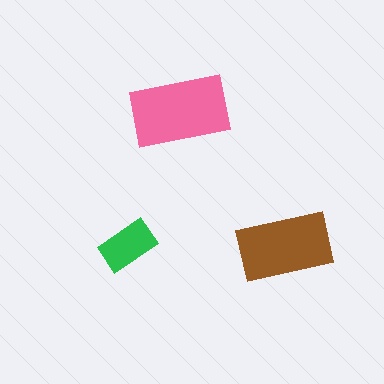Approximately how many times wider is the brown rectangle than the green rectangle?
About 1.5 times wider.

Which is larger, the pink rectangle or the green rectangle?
The pink one.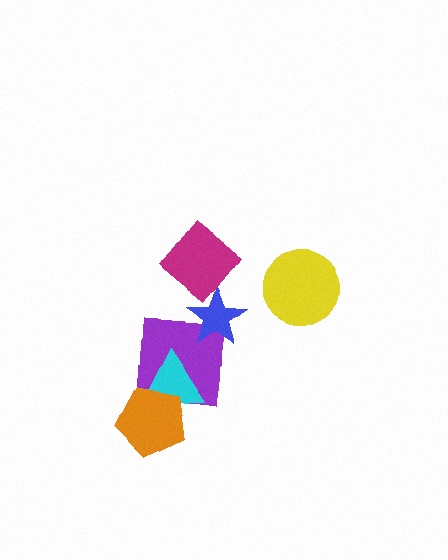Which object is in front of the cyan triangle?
The orange pentagon is in front of the cyan triangle.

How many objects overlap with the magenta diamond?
0 objects overlap with the magenta diamond.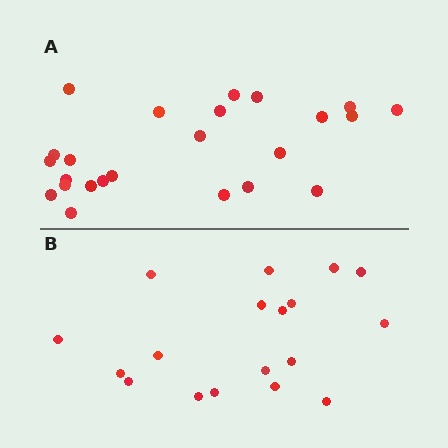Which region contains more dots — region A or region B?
Region A (the top region) has more dots.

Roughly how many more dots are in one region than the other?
Region A has about 6 more dots than region B.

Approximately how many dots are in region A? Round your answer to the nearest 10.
About 20 dots. (The exact count is 24, which rounds to 20.)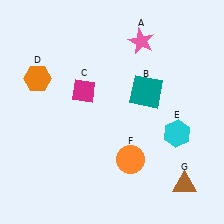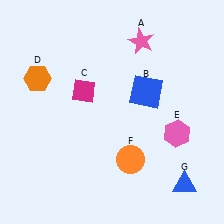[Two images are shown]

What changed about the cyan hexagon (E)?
In Image 1, E is cyan. In Image 2, it changed to pink.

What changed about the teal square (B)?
In Image 1, B is teal. In Image 2, it changed to blue.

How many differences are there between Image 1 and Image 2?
There are 3 differences between the two images.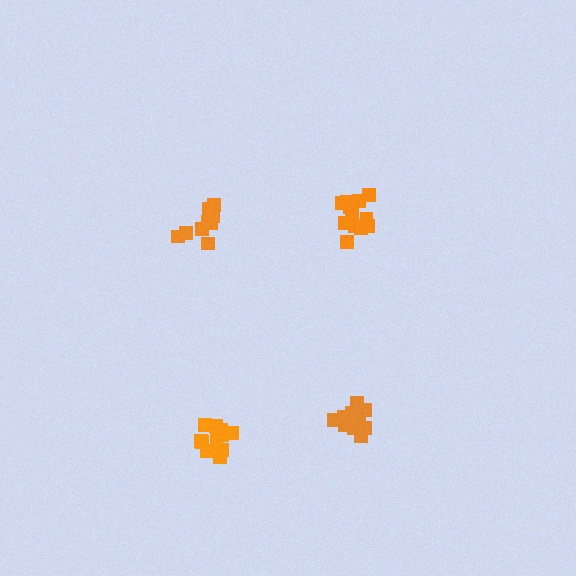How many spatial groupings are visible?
There are 4 spatial groupings.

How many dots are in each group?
Group 1: 13 dots, Group 2: 10 dots, Group 3: 12 dots, Group 4: 10 dots (45 total).